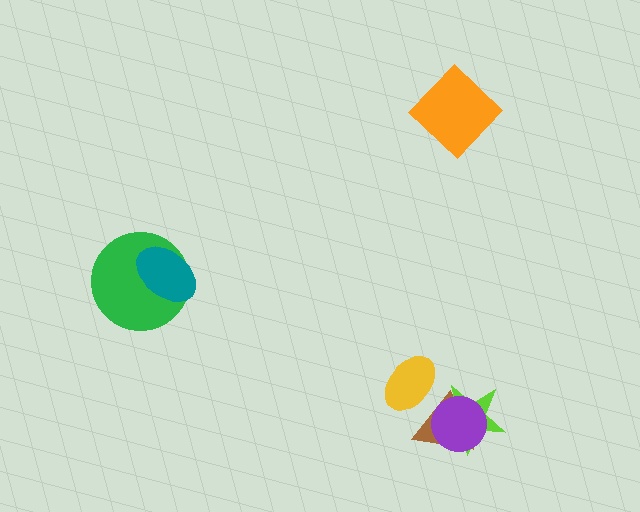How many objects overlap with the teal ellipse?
1 object overlaps with the teal ellipse.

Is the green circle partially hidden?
Yes, it is partially covered by another shape.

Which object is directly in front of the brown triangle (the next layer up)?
The yellow ellipse is directly in front of the brown triangle.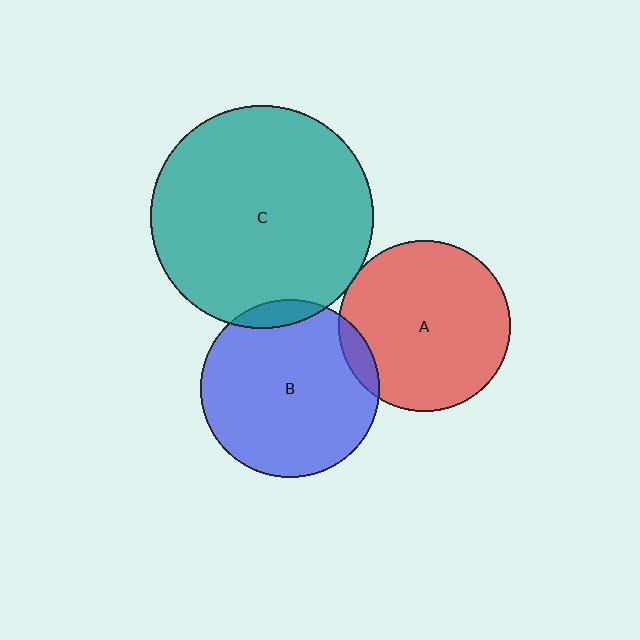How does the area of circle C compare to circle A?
Approximately 1.7 times.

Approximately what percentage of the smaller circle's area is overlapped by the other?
Approximately 5%.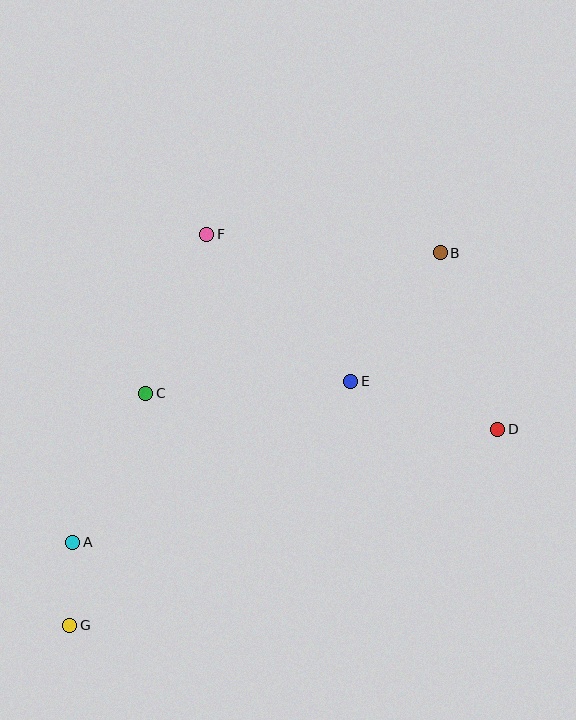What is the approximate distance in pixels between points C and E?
The distance between C and E is approximately 205 pixels.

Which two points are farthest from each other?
Points B and G are farthest from each other.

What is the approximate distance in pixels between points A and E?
The distance between A and E is approximately 321 pixels.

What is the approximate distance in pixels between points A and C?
The distance between A and C is approximately 166 pixels.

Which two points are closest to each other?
Points A and G are closest to each other.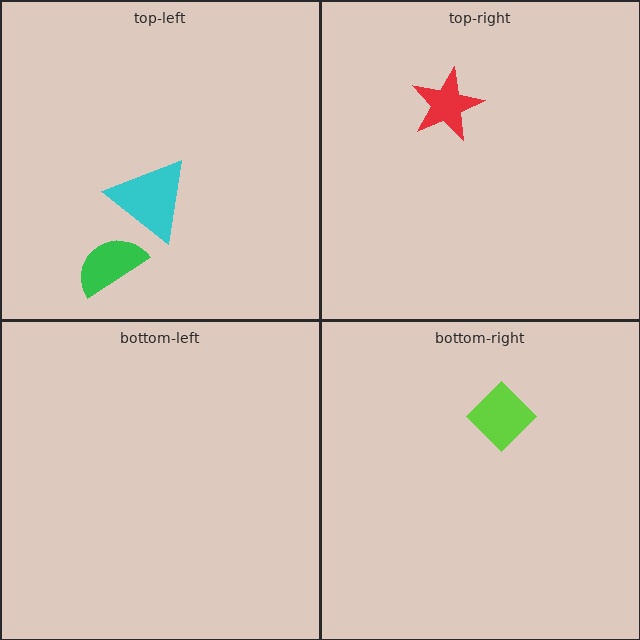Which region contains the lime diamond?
The bottom-right region.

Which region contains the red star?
The top-right region.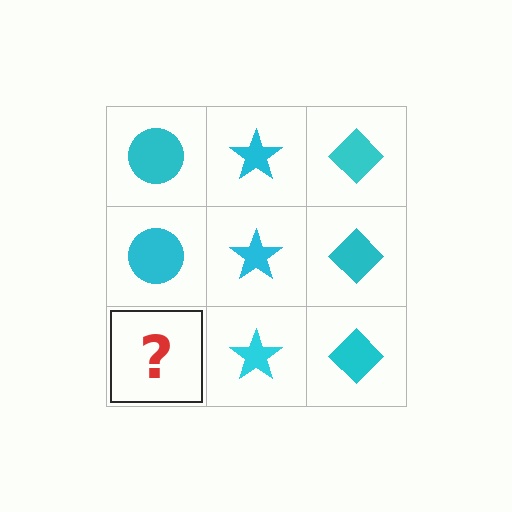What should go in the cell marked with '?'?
The missing cell should contain a cyan circle.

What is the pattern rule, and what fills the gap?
The rule is that each column has a consistent shape. The gap should be filled with a cyan circle.